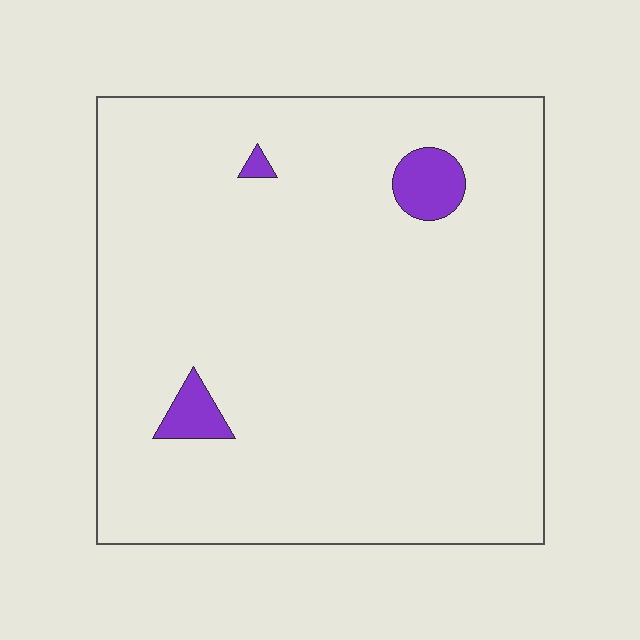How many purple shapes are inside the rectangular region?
3.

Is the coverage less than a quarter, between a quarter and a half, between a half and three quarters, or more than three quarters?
Less than a quarter.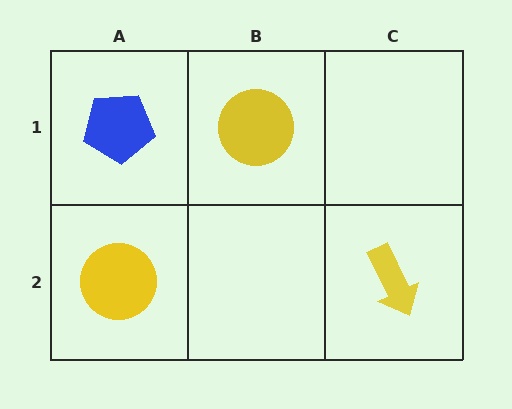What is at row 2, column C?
A yellow arrow.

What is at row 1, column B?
A yellow circle.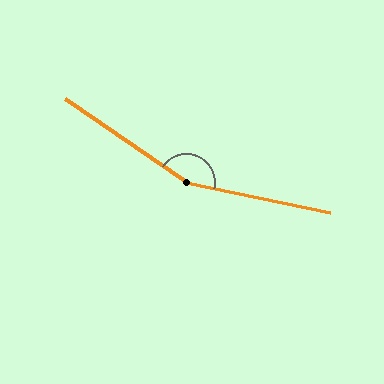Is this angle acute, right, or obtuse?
It is obtuse.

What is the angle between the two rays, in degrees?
Approximately 157 degrees.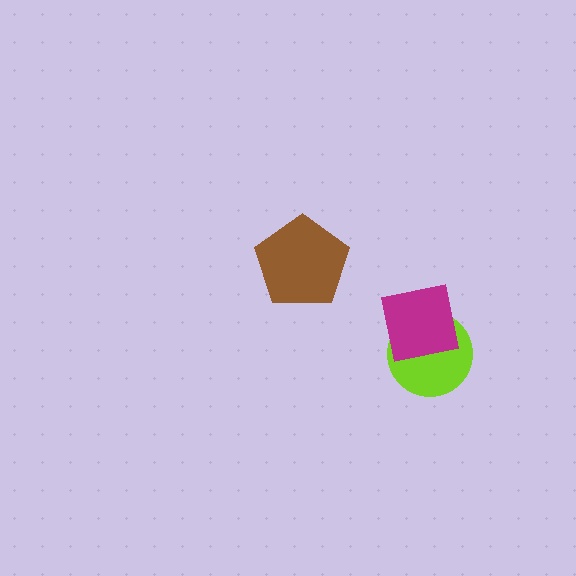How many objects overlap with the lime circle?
1 object overlaps with the lime circle.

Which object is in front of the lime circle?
The magenta square is in front of the lime circle.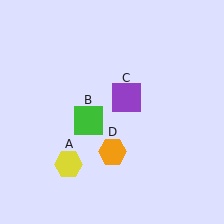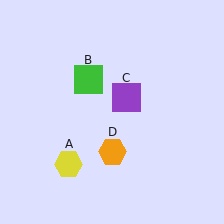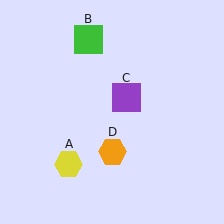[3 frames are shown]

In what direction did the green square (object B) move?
The green square (object B) moved up.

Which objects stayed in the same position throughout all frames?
Yellow hexagon (object A) and purple square (object C) and orange hexagon (object D) remained stationary.